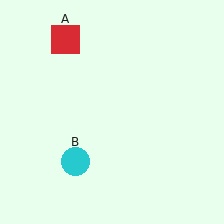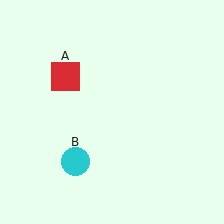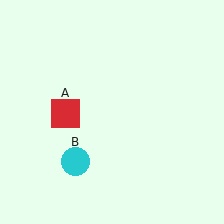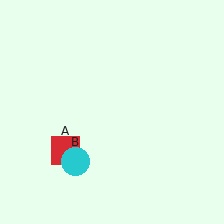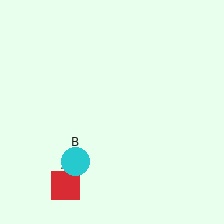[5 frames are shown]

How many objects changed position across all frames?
1 object changed position: red square (object A).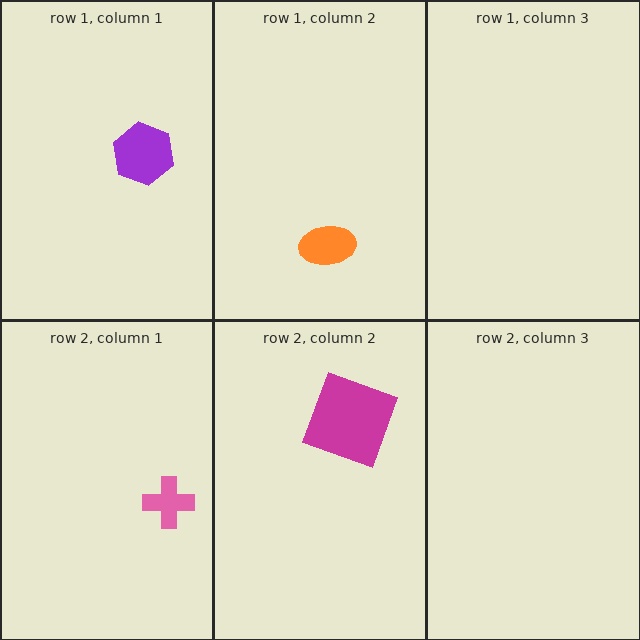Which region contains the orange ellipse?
The row 1, column 2 region.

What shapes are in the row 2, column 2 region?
The magenta square.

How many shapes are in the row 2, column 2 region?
1.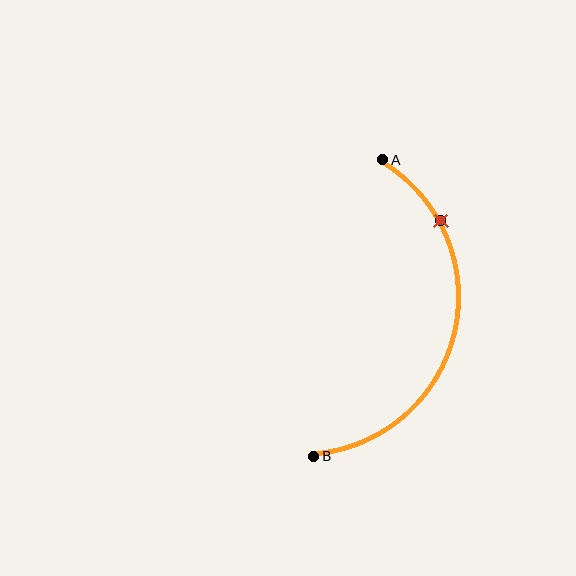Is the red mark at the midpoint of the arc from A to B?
No. The red mark lies on the arc but is closer to endpoint A. The arc midpoint would be at the point on the curve equidistant along the arc from both A and B.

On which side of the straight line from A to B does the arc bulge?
The arc bulges to the right of the straight line connecting A and B.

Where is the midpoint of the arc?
The arc midpoint is the point on the curve farthest from the straight line joining A and B. It sits to the right of that line.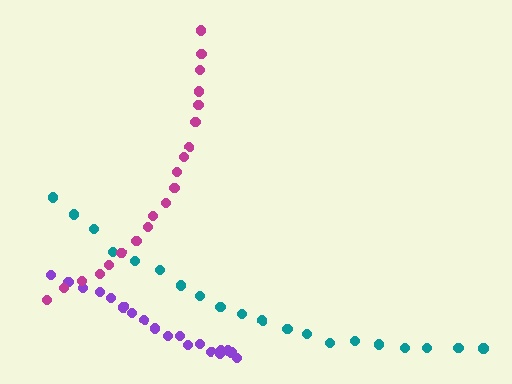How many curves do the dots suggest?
There are 3 distinct paths.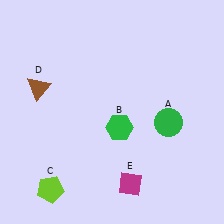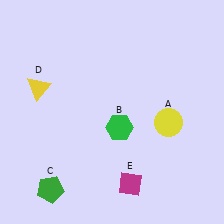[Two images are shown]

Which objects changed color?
A changed from green to yellow. C changed from lime to green. D changed from brown to yellow.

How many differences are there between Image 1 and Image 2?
There are 3 differences between the two images.